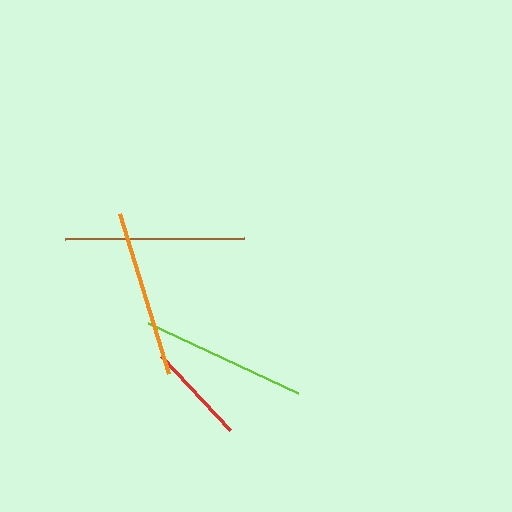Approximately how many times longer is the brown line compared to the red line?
The brown line is approximately 1.8 times the length of the red line.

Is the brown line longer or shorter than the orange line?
The brown line is longer than the orange line.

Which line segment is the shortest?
The red line is the shortest at approximately 101 pixels.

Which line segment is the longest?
The brown line is the longest at approximately 179 pixels.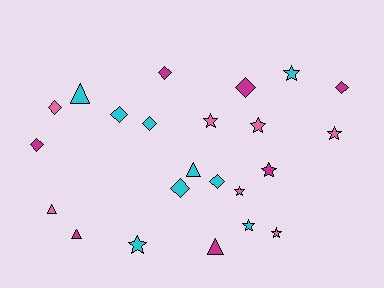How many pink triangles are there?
There is 1 pink triangle.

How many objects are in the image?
There are 23 objects.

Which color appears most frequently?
Cyan, with 9 objects.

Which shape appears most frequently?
Diamond, with 9 objects.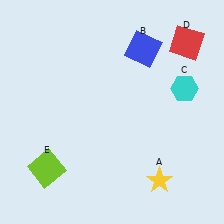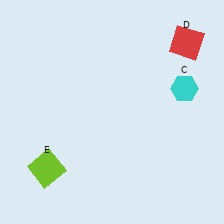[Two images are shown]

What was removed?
The blue square (B), the yellow star (A) were removed in Image 2.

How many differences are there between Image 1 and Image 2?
There are 2 differences between the two images.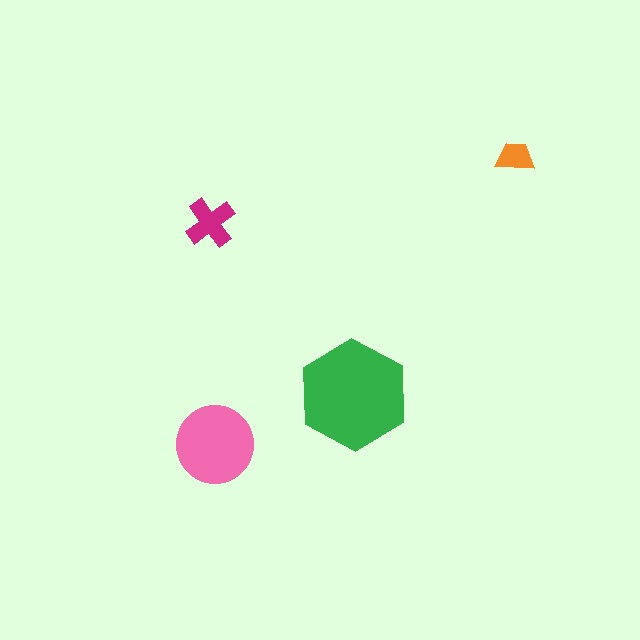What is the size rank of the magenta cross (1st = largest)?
3rd.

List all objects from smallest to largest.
The orange trapezoid, the magenta cross, the pink circle, the green hexagon.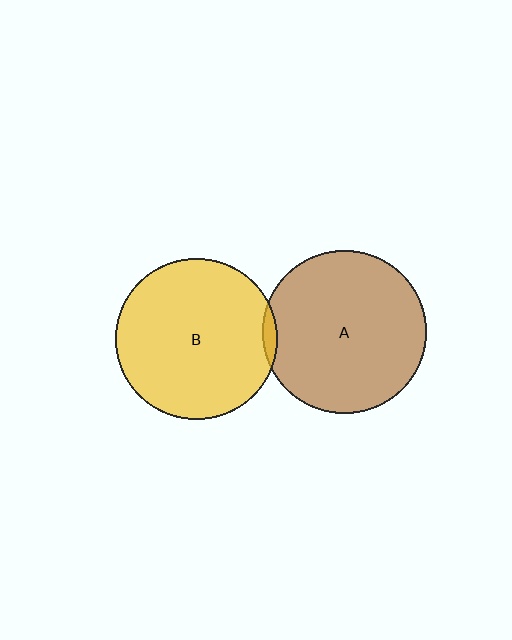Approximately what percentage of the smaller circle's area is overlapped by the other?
Approximately 5%.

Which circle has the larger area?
Circle A (brown).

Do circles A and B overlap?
Yes.